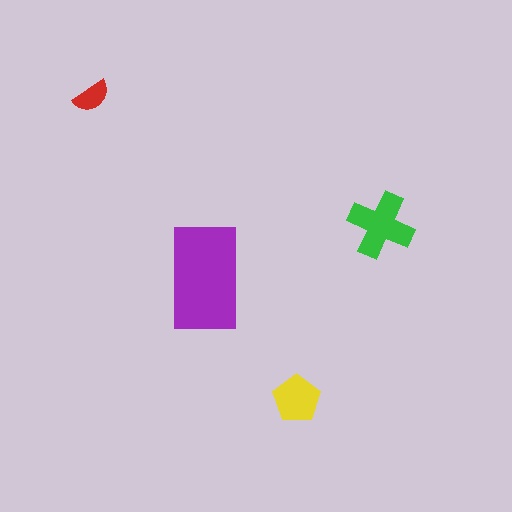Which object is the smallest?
The red semicircle.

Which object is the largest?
The purple rectangle.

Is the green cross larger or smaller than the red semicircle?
Larger.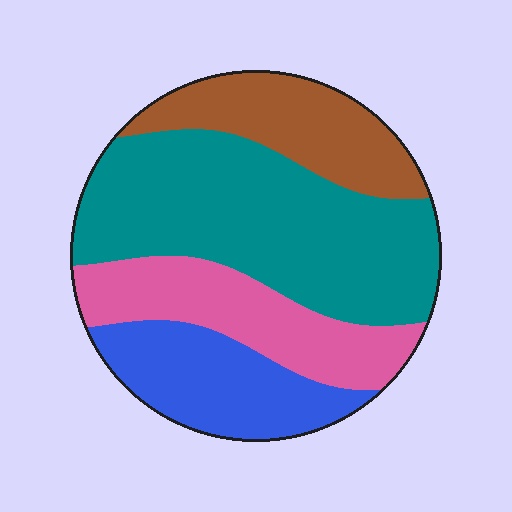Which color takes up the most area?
Teal, at roughly 45%.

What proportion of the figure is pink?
Pink covers around 20% of the figure.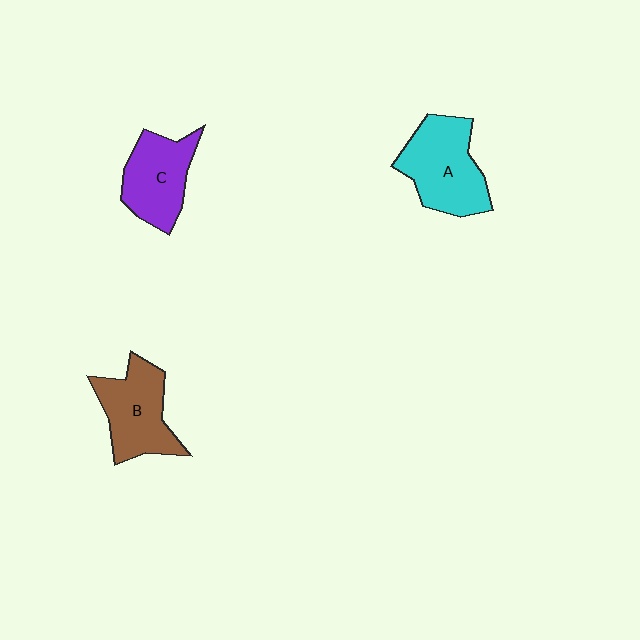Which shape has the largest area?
Shape A (cyan).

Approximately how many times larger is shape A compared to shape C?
Approximately 1.2 times.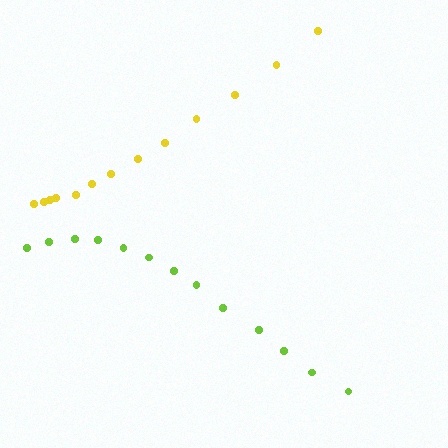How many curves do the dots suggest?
There are 2 distinct paths.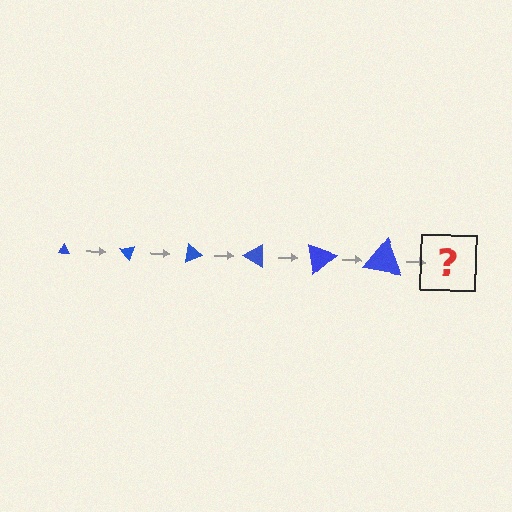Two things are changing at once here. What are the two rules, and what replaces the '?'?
The two rules are that the triangle grows larger each step and it rotates 50 degrees each step. The '?' should be a triangle, larger than the previous one and rotated 300 degrees from the start.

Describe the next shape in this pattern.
It should be a triangle, larger than the previous one and rotated 300 degrees from the start.